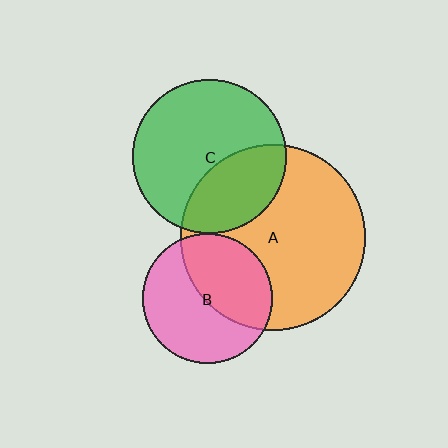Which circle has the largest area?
Circle A (orange).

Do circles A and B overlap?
Yes.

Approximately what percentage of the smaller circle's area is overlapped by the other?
Approximately 45%.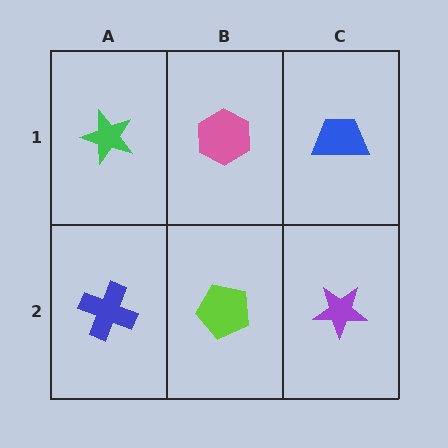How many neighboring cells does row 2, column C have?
2.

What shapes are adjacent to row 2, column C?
A blue trapezoid (row 1, column C), a lime pentagon (row 2, column B).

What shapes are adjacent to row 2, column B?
A pink hexagon (row 1, column B), a blue cross (row 2, column A), a purple star (row 2, column C).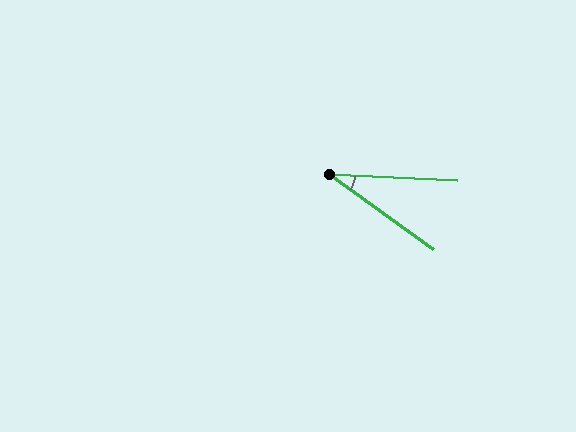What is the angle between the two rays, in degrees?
Approximately 33 degrees.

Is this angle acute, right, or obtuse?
It is acute.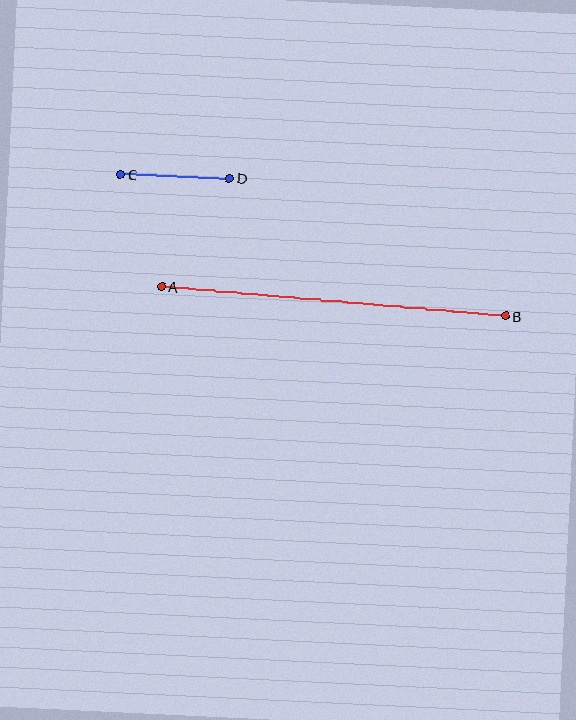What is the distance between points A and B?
The distance is approximately 345 pixels.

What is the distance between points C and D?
The distance is approximately 109 pixels.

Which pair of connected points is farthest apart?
Points A and B are farthest apart.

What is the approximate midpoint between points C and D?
The midpoint is at approximately (175, 176) pixels.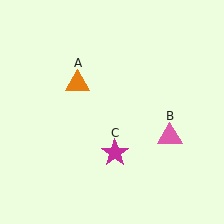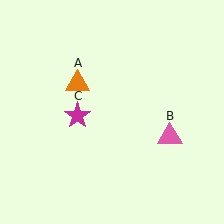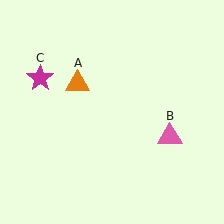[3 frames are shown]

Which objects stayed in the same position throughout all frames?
Orange triangle (object A) and pink triangle (object B) remained stationary.